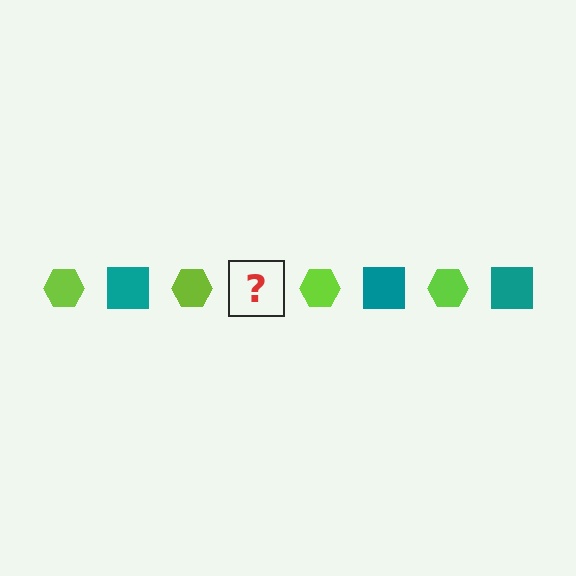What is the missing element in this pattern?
The missing element is a teal square.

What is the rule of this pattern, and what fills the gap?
The rule is that the pattern alternates between lime hexagon and teal square. The gap should be filled with a teal square.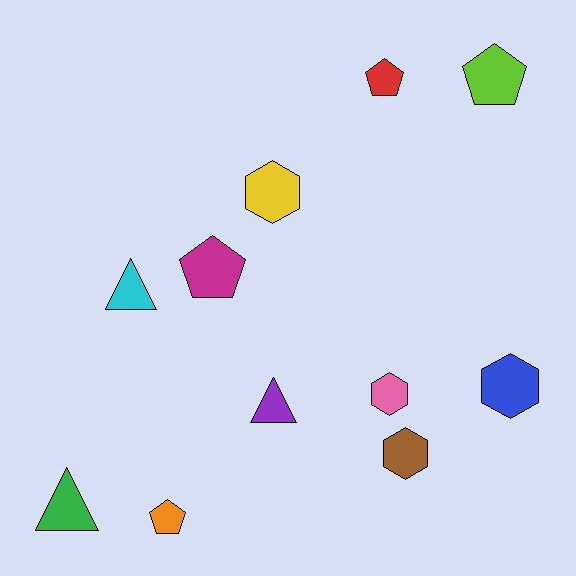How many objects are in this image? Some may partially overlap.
There are 11 objects.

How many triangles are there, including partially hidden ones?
There are 3 triangles.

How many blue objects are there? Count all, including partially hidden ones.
There is 1 blue object.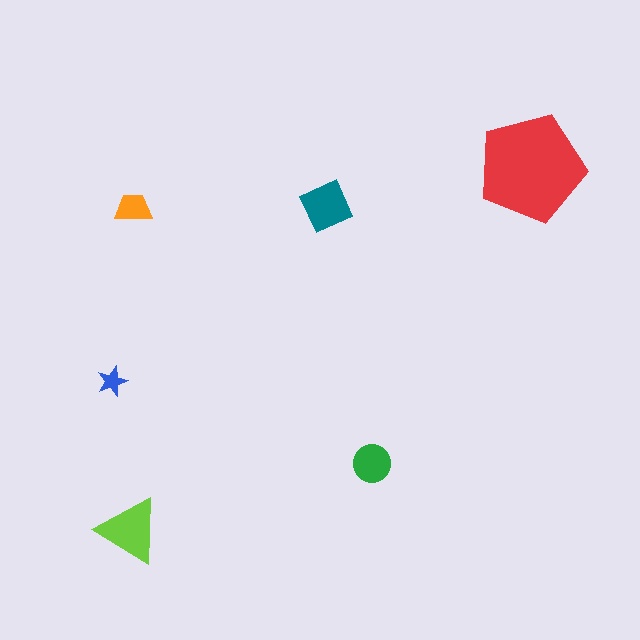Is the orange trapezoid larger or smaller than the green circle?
Smaller.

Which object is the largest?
The red pentagon.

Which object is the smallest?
The blue star.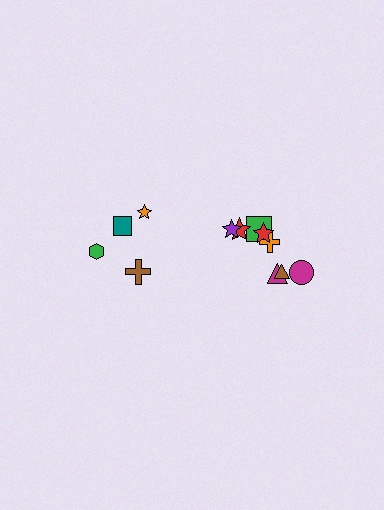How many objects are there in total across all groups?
There are 12 objects.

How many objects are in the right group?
There are 8 objects.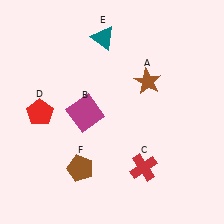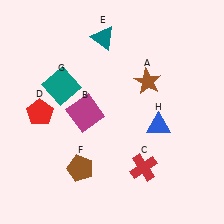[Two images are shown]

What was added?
A teal square (G), a blue triangle (H) were added in Image 2.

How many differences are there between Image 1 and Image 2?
There are 2 differences between the two images.